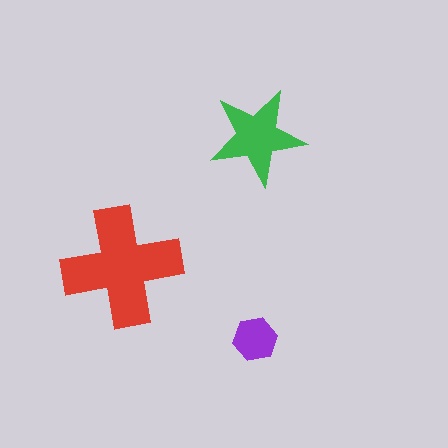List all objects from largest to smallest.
The red cross, the green star, the purple hexagon.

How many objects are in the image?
There are 3 objects in the image.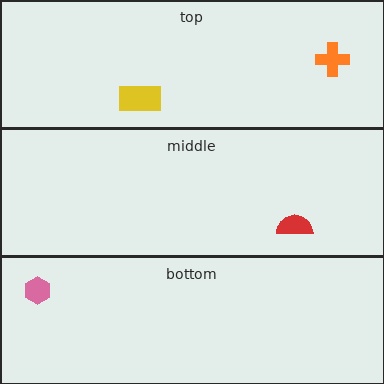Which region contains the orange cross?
The top region.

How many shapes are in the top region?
2.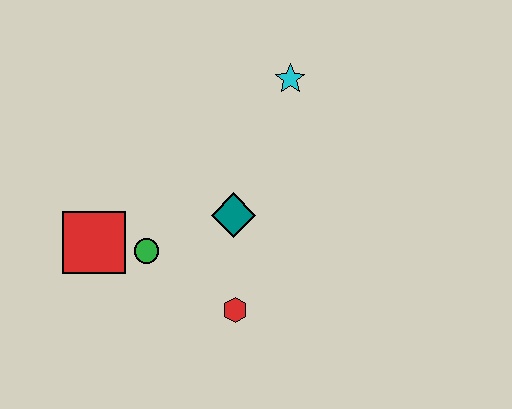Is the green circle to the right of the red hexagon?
No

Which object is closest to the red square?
The green circle is closest to the red square.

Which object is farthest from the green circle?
The cyan star is farthest from the green circle.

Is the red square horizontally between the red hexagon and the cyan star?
No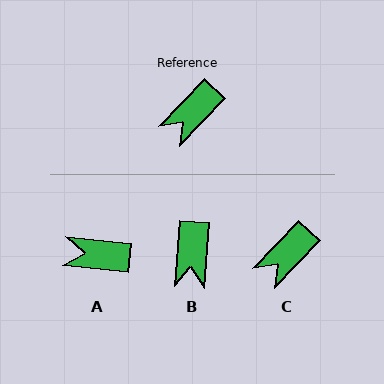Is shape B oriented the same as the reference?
No, it is off by about 39 degrees.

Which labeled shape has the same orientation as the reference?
C.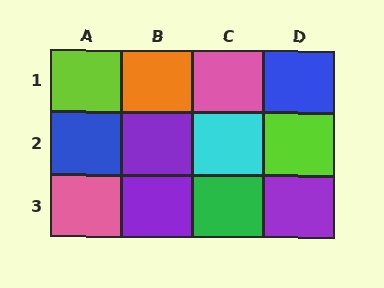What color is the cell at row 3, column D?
Purple.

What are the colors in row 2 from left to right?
Blue, purple, cyan, lime.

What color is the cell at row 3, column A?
Pink.